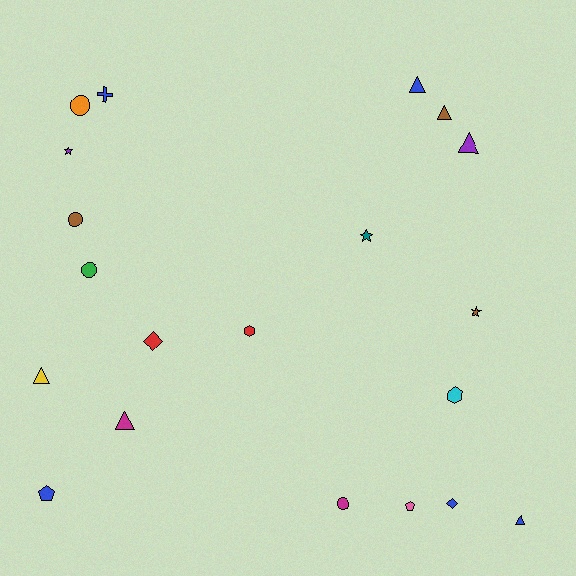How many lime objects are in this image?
There are no lime objects.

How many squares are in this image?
There are no squares.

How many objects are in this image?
There are 20 objects.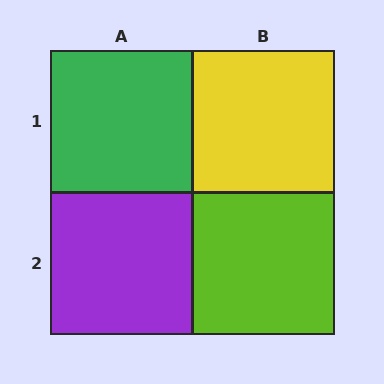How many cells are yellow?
1 cell is yellow.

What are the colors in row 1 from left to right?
Green, yellow.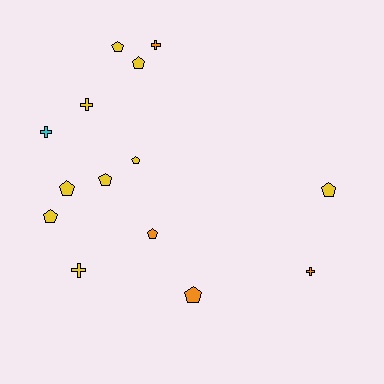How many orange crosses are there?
There are 2 orange crosses.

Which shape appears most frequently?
Pentagon, with 9 objects.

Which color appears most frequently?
Yellow, with 9 objects.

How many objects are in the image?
There are 14 objects.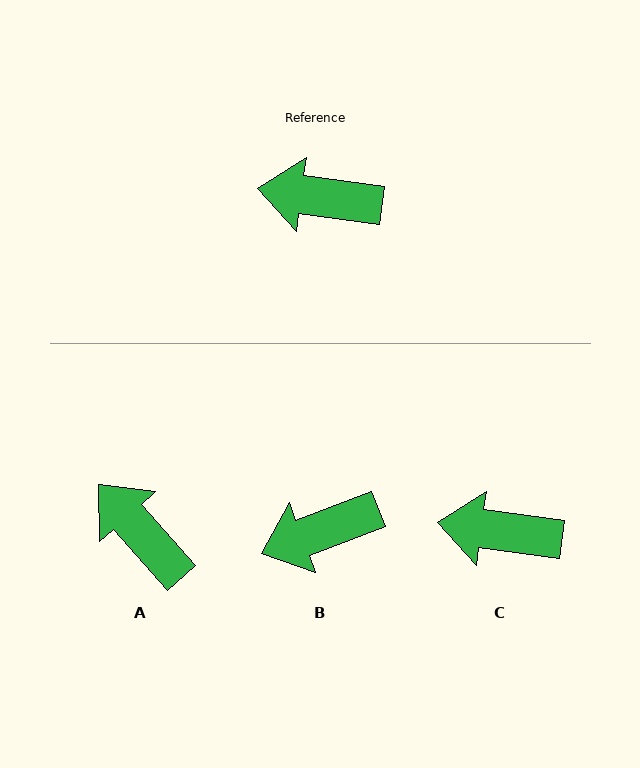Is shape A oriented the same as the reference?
No, it is off by about 40 degrees.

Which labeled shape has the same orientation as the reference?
C.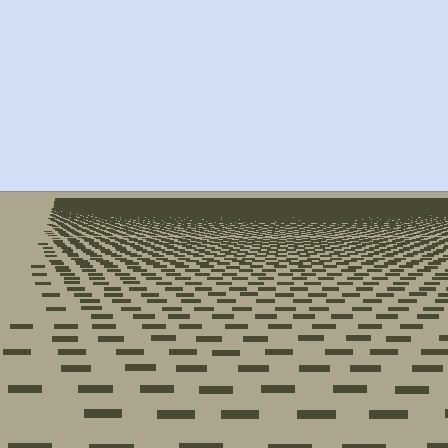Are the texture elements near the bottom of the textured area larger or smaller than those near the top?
Larger. Near the bottom, elements are closer to the viewer and appear at a bigger on-screen size.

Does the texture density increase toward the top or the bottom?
Density increases toward the top.